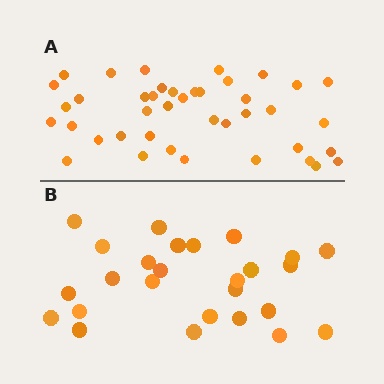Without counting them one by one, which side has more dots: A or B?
Region A (the top region) has more dots.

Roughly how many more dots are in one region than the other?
Region A has approximately 15 more dots than region B.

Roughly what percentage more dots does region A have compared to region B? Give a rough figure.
About 60% more.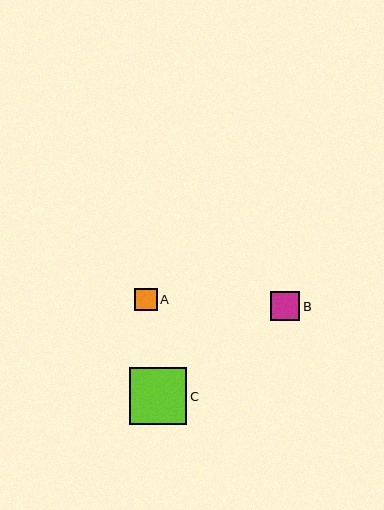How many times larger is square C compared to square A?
Square C is approximately 2.6 times the size of square A.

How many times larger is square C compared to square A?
Square C is approximately 2.6 times the size of square A.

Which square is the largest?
Square C is the largest with a size of approximately 57 pixels.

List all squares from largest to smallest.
From largest to smallest: C, B, A.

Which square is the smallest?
Square A is the smallest with a size of approximately 22 pixels.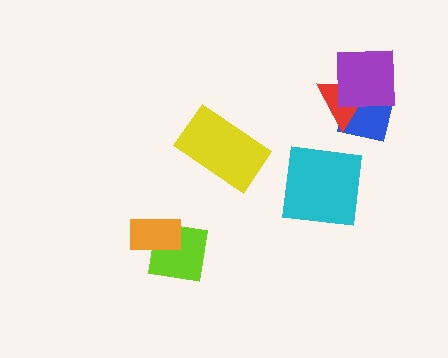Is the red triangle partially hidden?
Yes, it is partially covered by another shape.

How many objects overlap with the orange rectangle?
1 object overlaps with the orange rectangle.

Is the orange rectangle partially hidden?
No, no other shape covers it.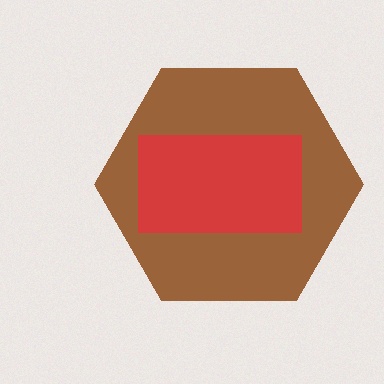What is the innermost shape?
The red rectangle.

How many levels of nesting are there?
2.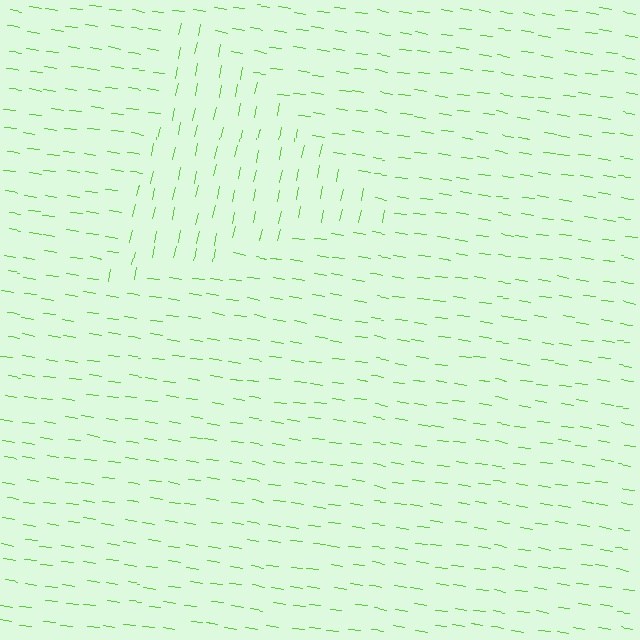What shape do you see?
I see a triangle.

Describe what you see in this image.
The image is filled with small lime line segments. A triangle region in the image has lines oriented differently from the surrounding lines, creating a visible texture boundary.